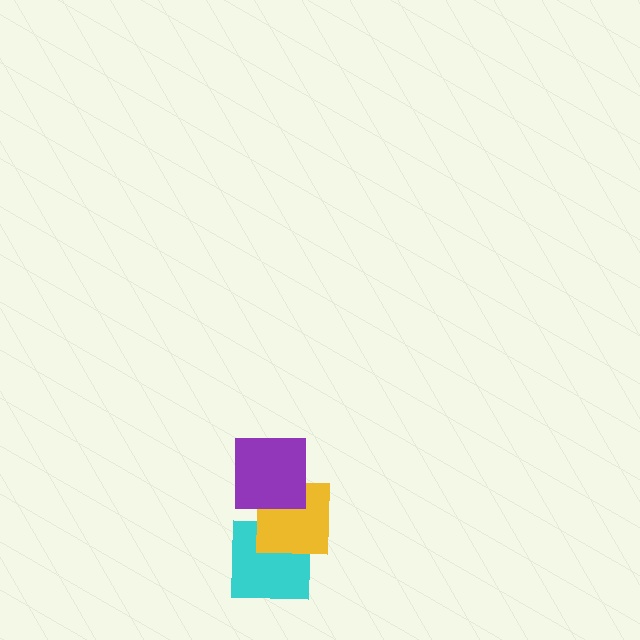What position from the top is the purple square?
The purple square is 1st from the top.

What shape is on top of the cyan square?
The yellow square is on top of the cyan square.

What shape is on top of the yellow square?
The purple square is on top of the yellow square.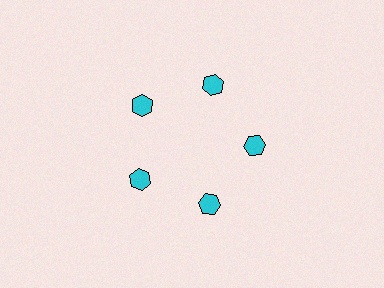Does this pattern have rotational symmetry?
Yes, this pattern has 5-fold rotational symmetry. It looks the same after rotating 72 degrees around the center.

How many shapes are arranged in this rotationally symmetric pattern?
There are 5 shapes, arranged in 5 groups of 1.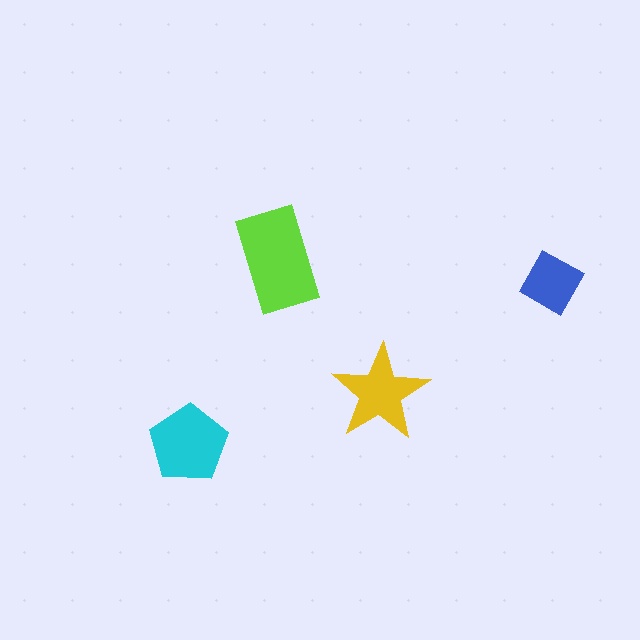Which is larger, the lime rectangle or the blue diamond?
The lime rectangle.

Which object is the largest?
The lime rectangle.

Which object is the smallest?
The blue diamond.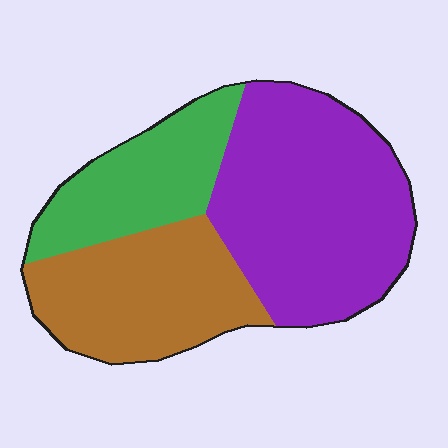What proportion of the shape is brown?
Brown takes up between a quarter and a half of the shape.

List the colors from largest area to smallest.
From largest to smallest: purple, brown, green.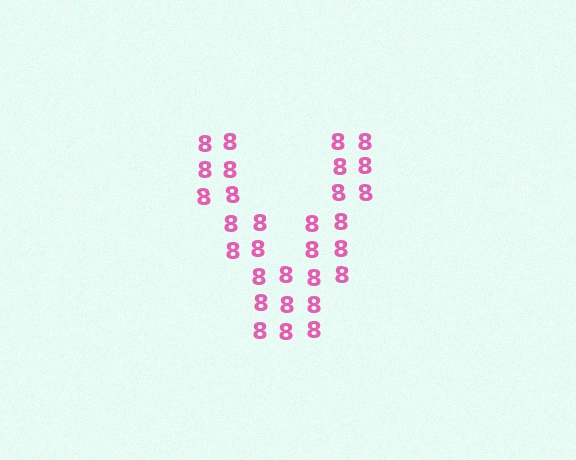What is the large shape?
The large shape is the letter V.